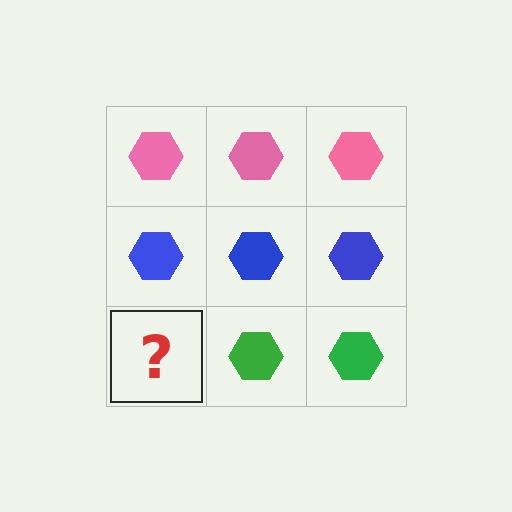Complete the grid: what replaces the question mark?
The question mark should be replaced with a green hexagon.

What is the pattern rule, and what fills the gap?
The rule is that each row has a consistent color. The gap should be filled with a green hexagon.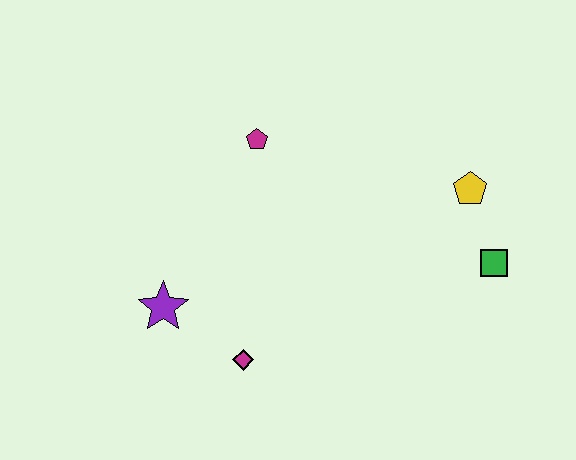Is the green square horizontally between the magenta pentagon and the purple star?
No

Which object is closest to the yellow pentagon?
The green square is closest to the yellow pentagon.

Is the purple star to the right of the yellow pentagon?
No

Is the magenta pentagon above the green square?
Yes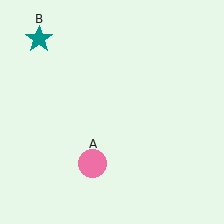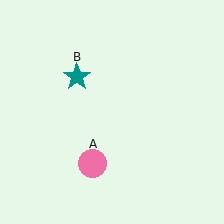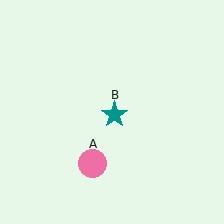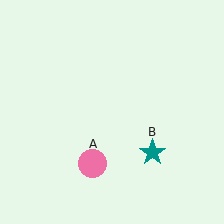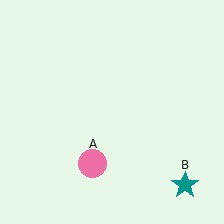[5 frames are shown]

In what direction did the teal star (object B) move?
The teal star (object B) moved down and to the right.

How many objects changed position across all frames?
1 object changed position: teal star (object B).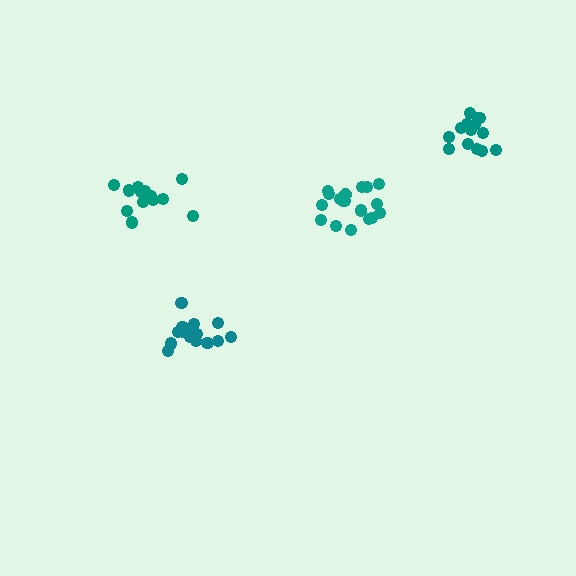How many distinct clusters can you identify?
There are 4 distinct clusters.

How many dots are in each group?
Group 1: 14 dots, Group 2: 15 dots, Group 3: 18 dots, Group 4: 15 dots (62 total).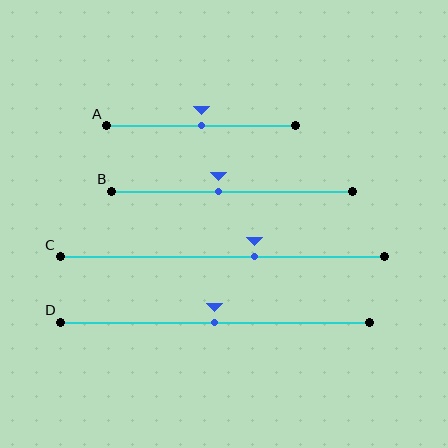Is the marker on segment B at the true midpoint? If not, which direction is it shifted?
No, the marker on segment B is shifted to the left by about 6% of the segment length.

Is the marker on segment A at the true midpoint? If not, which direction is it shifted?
Yes, the marker on segment A is at the true midpoint.